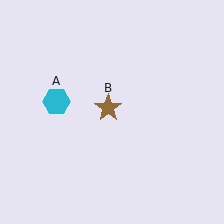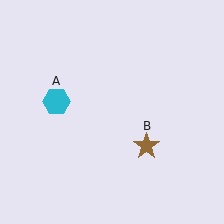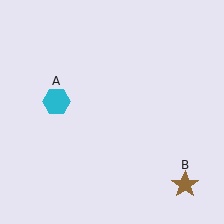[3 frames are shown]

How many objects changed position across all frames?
1 object changed position: brown star (object B).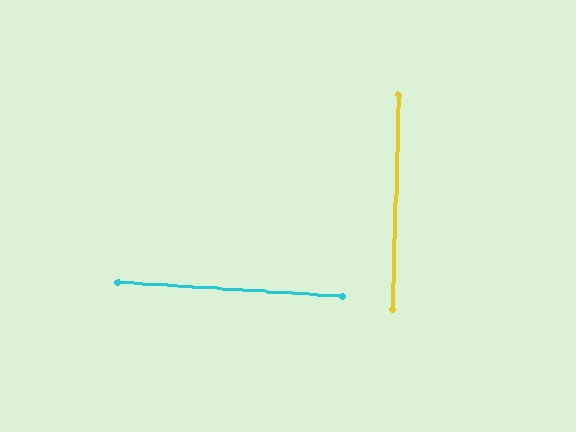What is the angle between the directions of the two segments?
Approximately 88 degrees.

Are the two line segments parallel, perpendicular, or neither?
Perpendicular — they meet at approximately 88°.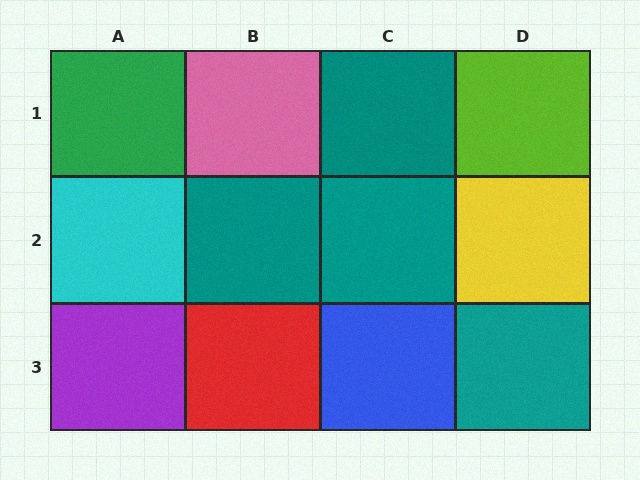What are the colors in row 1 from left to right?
Green, pink, teal, lime.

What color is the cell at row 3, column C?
Blue.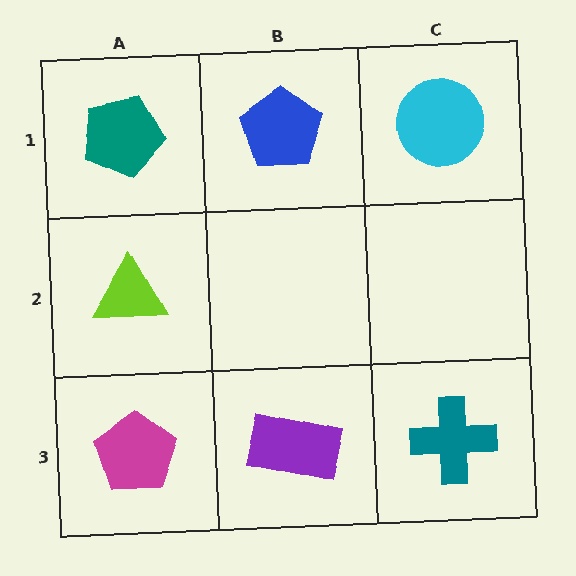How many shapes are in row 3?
3 shapes.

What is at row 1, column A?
A teal pentagon.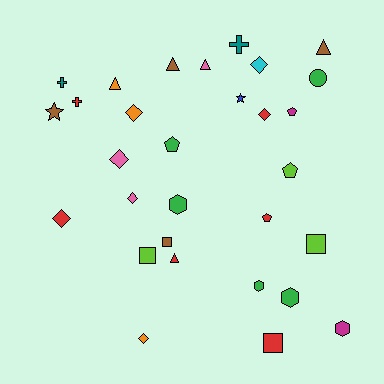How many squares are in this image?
There are 4 squares.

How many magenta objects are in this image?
There are 2 magenta objects.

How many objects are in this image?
There are 30 objects.